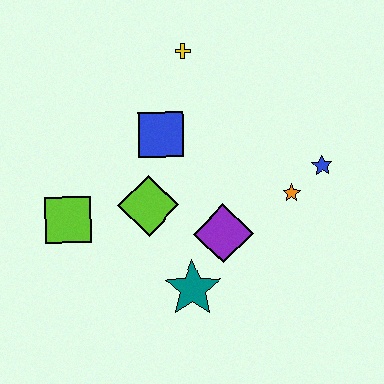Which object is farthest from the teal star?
The yellow cross is farthest from the teal star.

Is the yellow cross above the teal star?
Yes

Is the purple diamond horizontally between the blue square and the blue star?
Yes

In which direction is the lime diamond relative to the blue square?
The lime diamond is below the blue square.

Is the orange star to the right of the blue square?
Yes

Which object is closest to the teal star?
The purple diamond is closest to the teal star.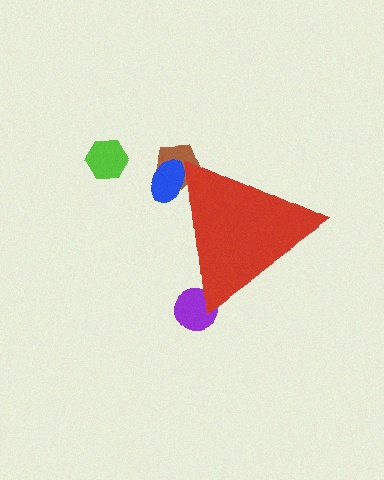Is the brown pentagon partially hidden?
Yes, the brown pentagon is partially hidden behind the red triangle.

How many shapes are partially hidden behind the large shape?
3 shapes are partially hidden.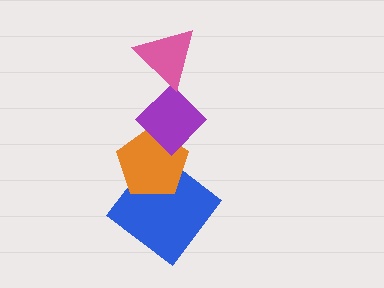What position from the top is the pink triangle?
The pink triangle is 1st from the top.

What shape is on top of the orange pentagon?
The purple diamond is on top of the orange pentagon.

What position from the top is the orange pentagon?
The orange pentagon is 3rd from the top.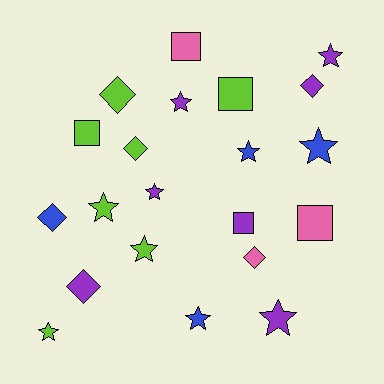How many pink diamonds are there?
There is 1 pink diamond.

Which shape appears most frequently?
Star, with 10 objects.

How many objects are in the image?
There are 21 objects.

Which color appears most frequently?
Lime, with 7 objects.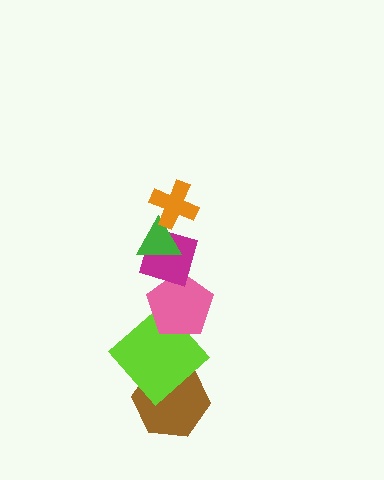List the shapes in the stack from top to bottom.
From top to bottom: the orange cross, the green triangle, the magenta diamond, the pink pentagon, the lime diamond, the brown hexagon.